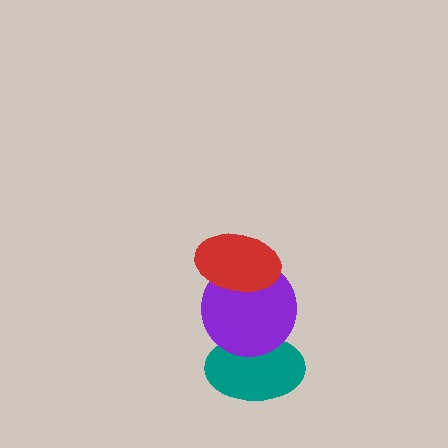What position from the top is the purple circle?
The purple circle is 2nd from the top.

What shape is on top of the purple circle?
The red ellipse is on top of the purple circle.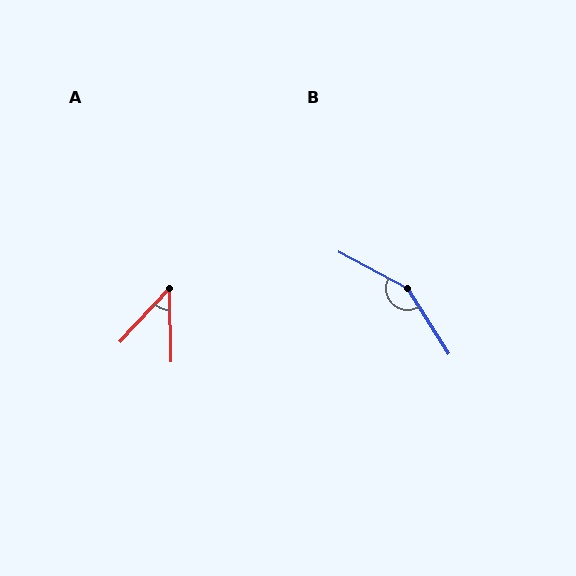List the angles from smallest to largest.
A (44°), B (150°).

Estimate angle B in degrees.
Approximately 150 degrees.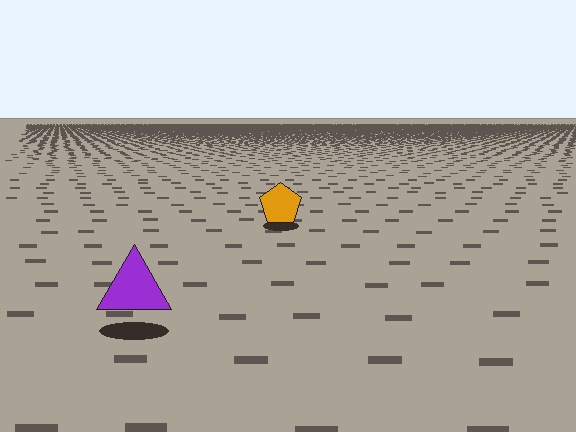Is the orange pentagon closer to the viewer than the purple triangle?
No. The purple triangle is closer — you can tell from the texture gradient: the ground texture is coarser near it.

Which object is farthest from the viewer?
The orange pentagon is farthest from the viewer. It appears smaller and the ground texture around it is denser.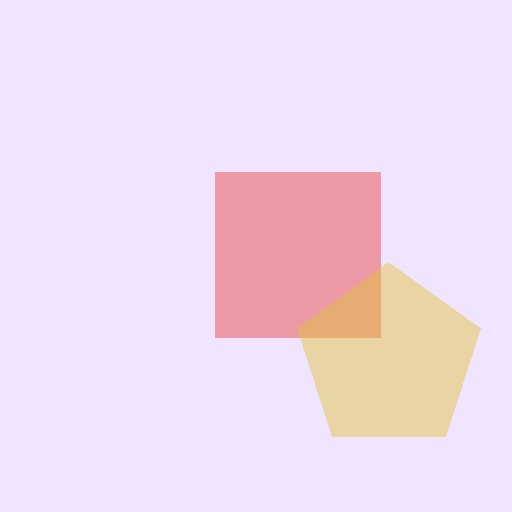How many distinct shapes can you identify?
There are 2 distinct shapes: a red square, a yellow pentagon.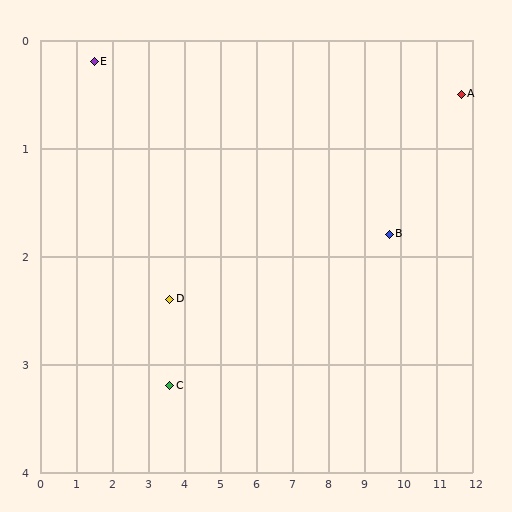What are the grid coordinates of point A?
Point A is at approximately (11.7, 0.5).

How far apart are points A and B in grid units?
Points A and B are about 2.4 grid units apart.